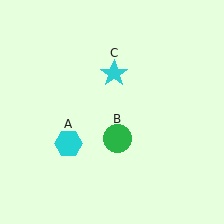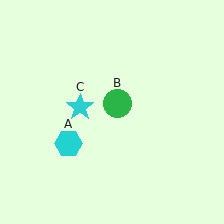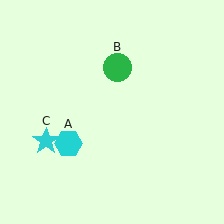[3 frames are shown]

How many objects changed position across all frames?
2 objects changed position: green circle (object B), cyan star (object C).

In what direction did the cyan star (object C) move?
The cyan star (object C) moved down and to the left.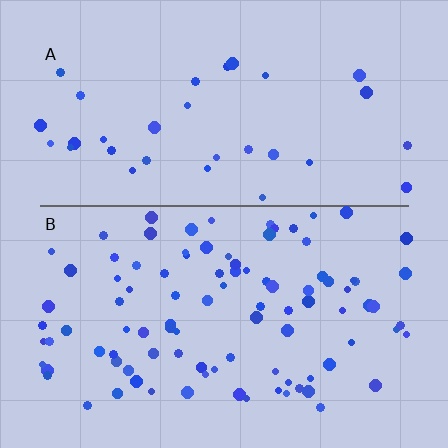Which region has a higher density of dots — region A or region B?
B (the bottom).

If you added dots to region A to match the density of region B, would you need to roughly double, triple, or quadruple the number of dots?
Approximately triple.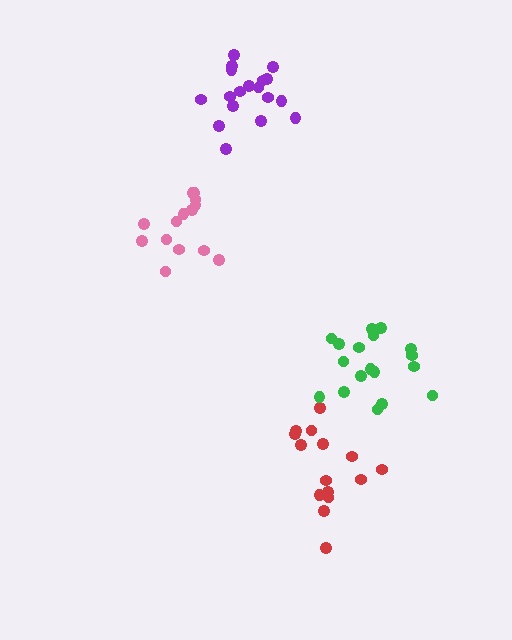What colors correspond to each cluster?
The clusters are colored: purple, red, green, pink.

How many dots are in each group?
Group 1: 18 dots, Group 2: 16 dots, Group 3: 18 dots, Group 4: 14 dots (66 total).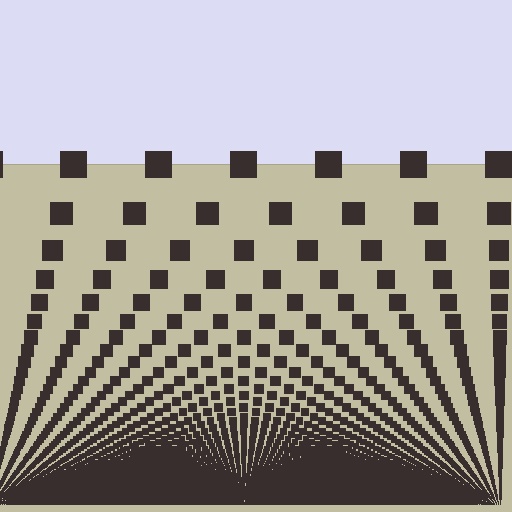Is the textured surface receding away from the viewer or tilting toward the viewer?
The surface appears to tilt toward the viewer. Texture elements get larger and sparser toward the top.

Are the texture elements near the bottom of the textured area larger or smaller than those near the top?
Smaller. The gradient is inverted — elements near the bottom are smaller and denser.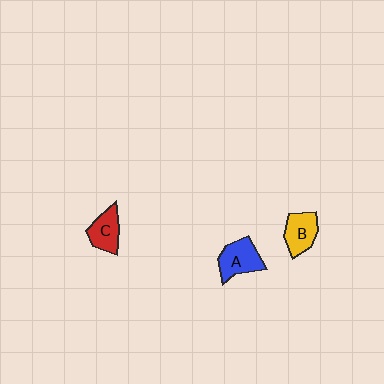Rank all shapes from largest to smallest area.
From largest to smallest: A (blue), B (yellow), C (red).